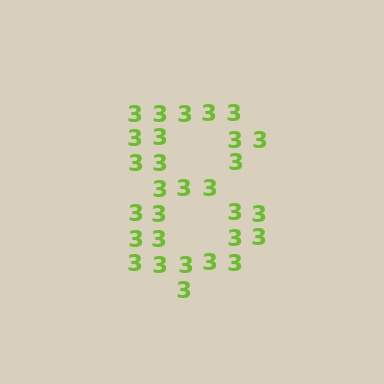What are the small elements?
The small elements are digit 3's.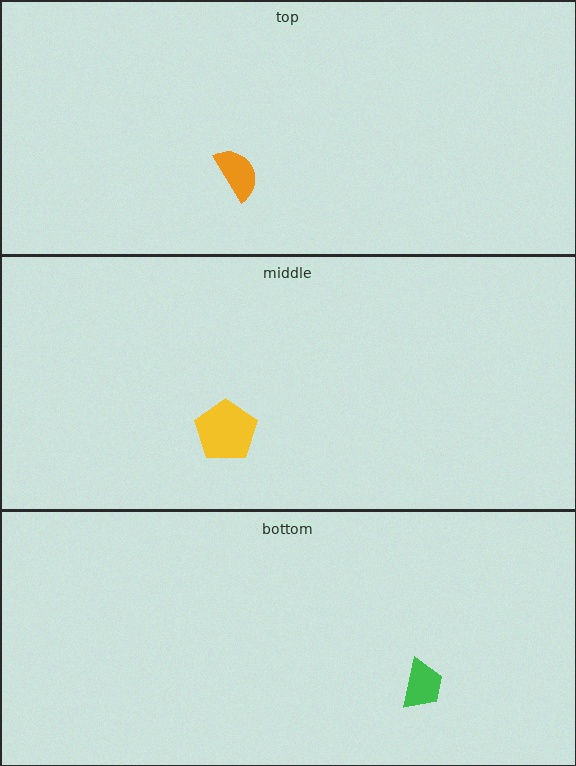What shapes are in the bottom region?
The green trapezoid.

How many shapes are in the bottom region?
1.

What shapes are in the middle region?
The yellow pentagon.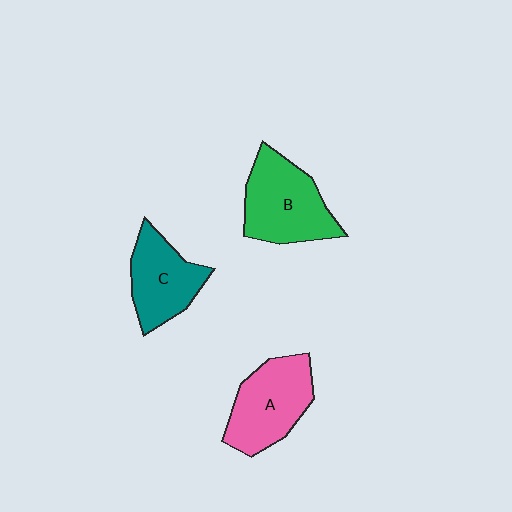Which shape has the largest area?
Shape B (green).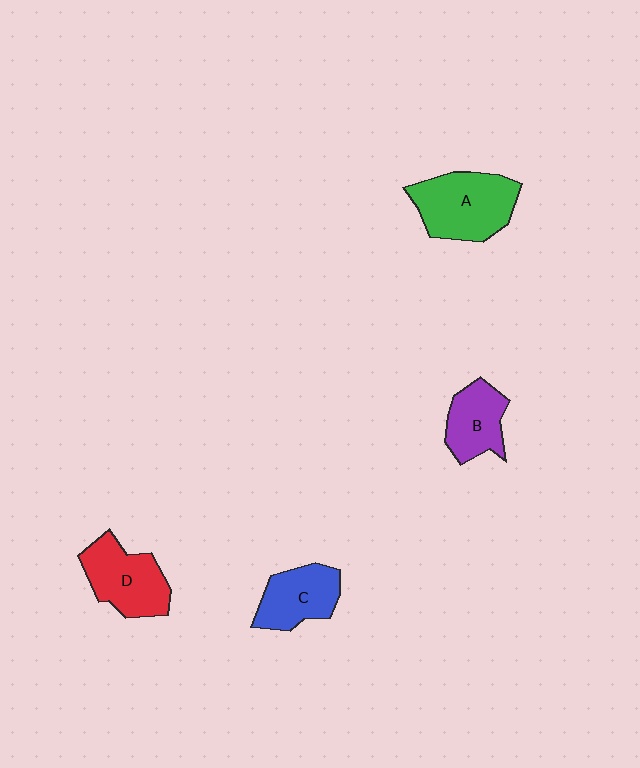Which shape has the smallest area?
Shape B (purple).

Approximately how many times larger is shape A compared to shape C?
Approximately 1.4 times.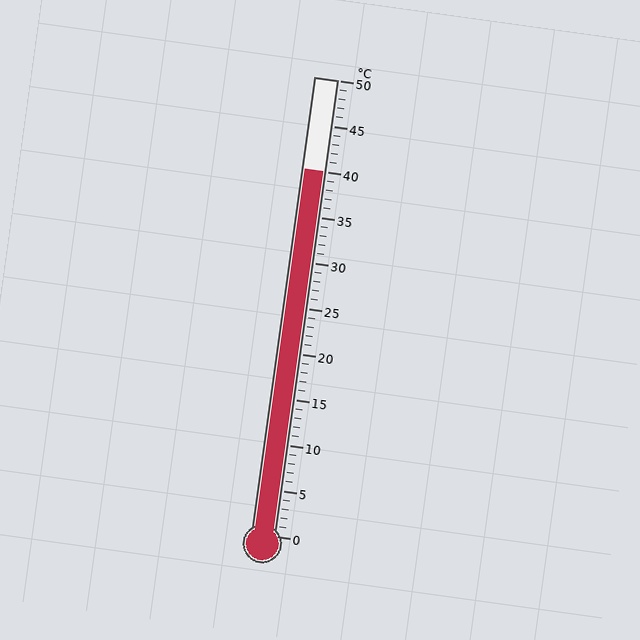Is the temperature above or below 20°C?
The temperature is above 20°C.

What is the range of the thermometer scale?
The thermometer scale ranges from 0°C to 50°C.